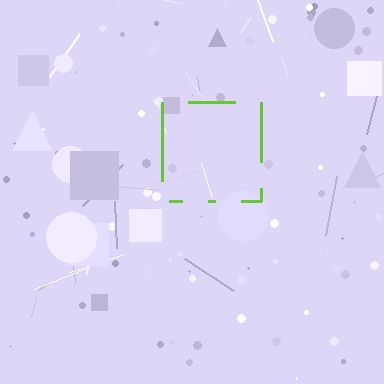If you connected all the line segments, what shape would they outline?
They would outline a square.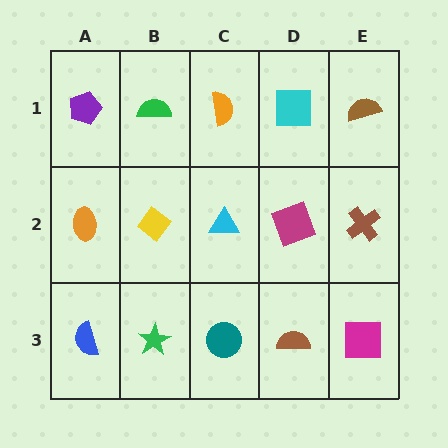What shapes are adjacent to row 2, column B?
A green semicircle (row 1, column B), a green star (row 3, column B), an orange ellipse (row 2, column A), a cyan triangle (row 2, column C).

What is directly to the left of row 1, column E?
A cyan square.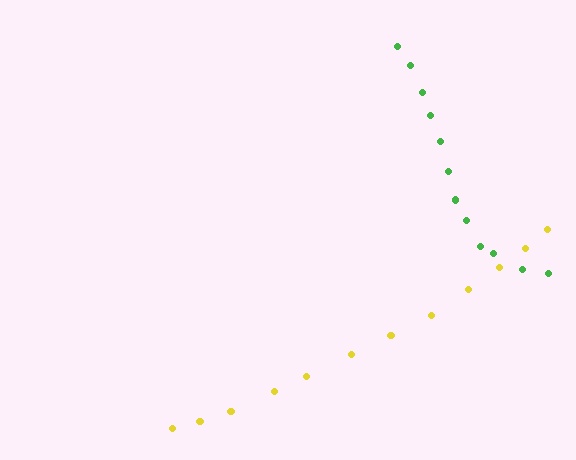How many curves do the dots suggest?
There are 2 distinct paths.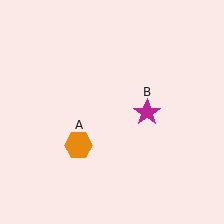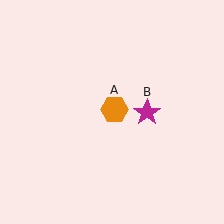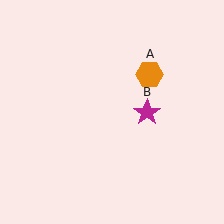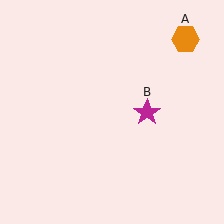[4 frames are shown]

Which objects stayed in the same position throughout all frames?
Magenta star (object B) remained stationary.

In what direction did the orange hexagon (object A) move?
The orange hexagon (object A) moved up and to the right.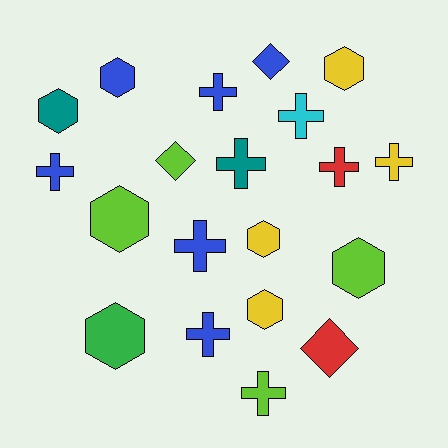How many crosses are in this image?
There are 9 crosses.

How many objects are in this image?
There are 20 objects.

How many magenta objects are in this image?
There are no magenta objects.